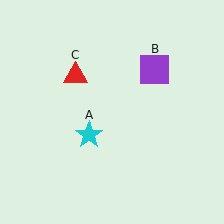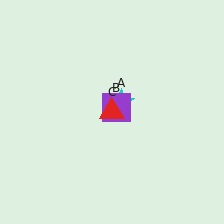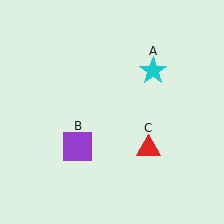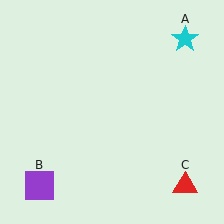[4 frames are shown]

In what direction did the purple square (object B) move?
The purple square (object B) moved down and to the left.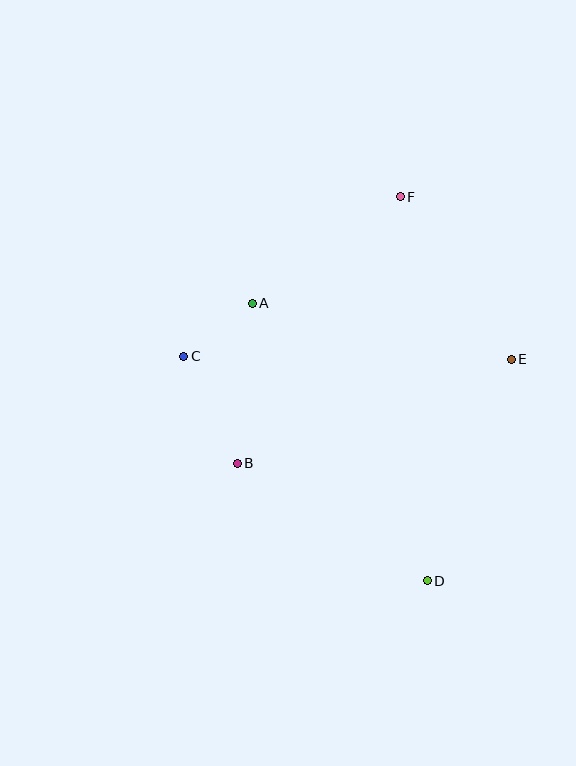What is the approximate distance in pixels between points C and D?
The distance between C and D is approximately 331 pixels.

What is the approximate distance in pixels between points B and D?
The distance between B and D is approximately 223 pixels.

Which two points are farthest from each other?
Points D and F are farthest from each other.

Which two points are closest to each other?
Points A and C are closest to each other.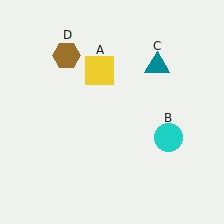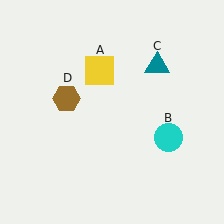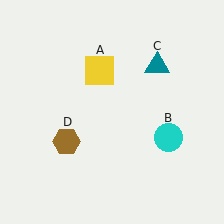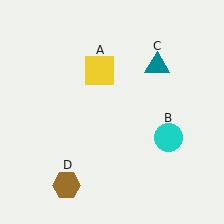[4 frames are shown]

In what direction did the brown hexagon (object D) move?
The brown hexagon (object D) moved down.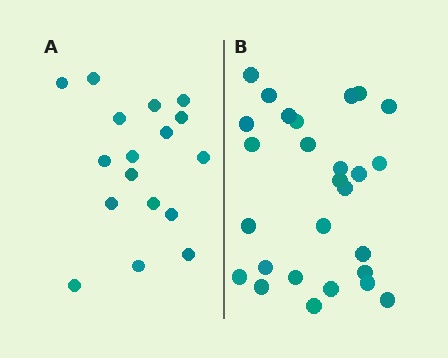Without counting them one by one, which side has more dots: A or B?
Region B (the right region) has more dots.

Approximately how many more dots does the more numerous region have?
Region B has roughly 10 or so more dots than region A.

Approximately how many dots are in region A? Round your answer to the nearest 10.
About 20 dots. (The exact count is 17, which rounds to 20.)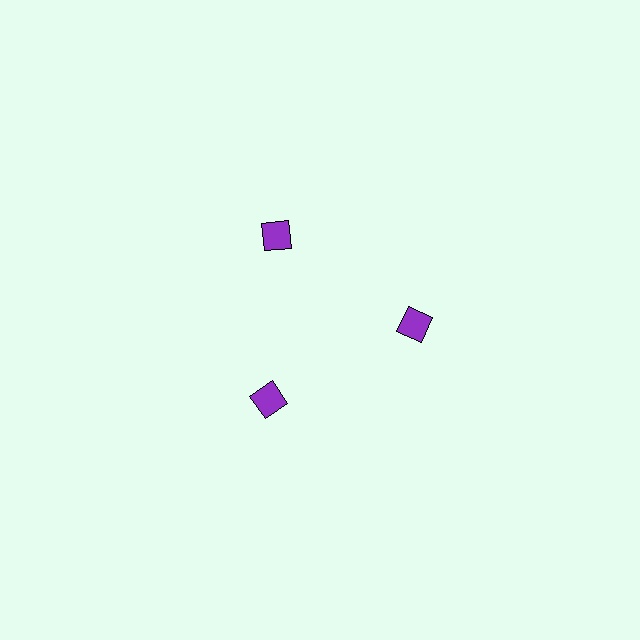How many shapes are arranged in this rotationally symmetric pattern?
There are 3 shapes, arranged in 3 groups of 1.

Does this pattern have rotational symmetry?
Yes, this pattern has 3-fold rotational symmetry. It looks the same after rotating 120 degrees around the center.